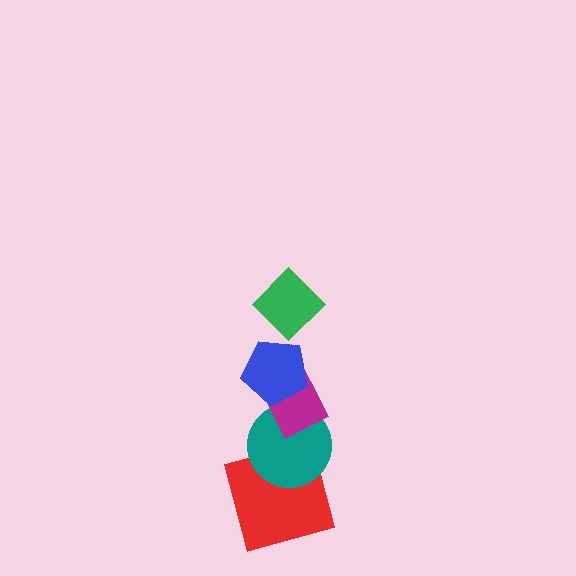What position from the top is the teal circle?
The teal circle is 4th from the top.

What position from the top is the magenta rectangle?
The magenta rectangle is 3rd from the top.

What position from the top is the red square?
The red square is 5th from the top.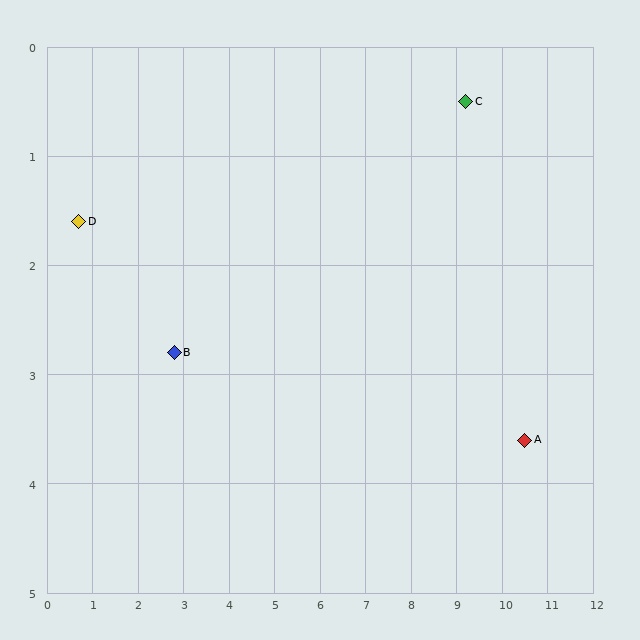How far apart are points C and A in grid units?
Points C and A are about 3.4 grid units apart.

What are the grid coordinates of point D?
Point D is at approximately (0.7, 1.6).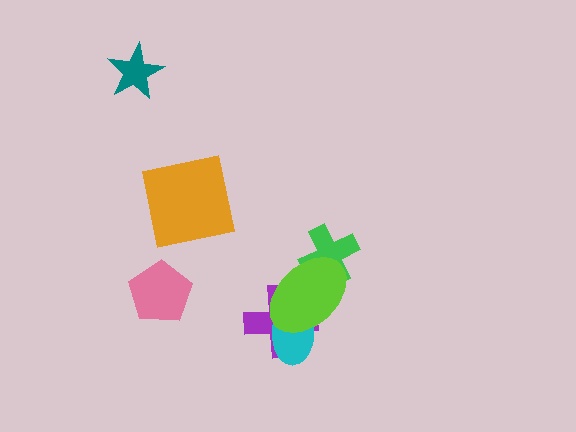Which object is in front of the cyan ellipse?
The lime ellipse is in front of the cyan ellipse.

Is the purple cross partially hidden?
Yes, it is partially covered by another shape.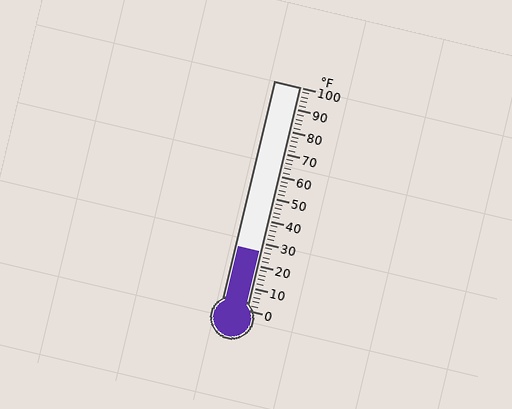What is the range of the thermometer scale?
The thermometer scale ranges from 0°F to 100°F.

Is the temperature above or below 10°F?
The temperature is above 10°F.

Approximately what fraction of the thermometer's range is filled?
The thermometer is filled to approximately 25% of its range.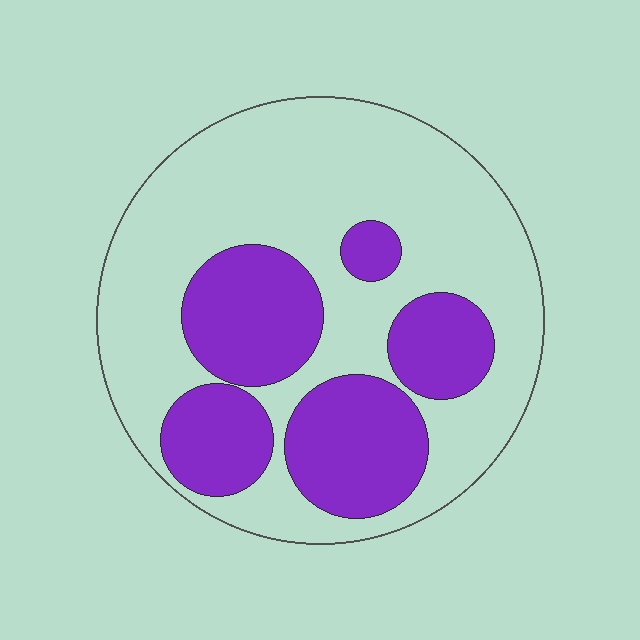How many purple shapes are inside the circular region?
5.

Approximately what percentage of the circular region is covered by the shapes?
Approximately 35%.